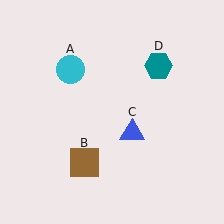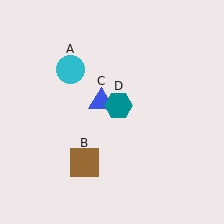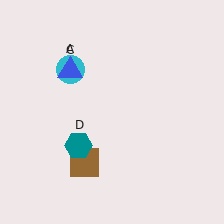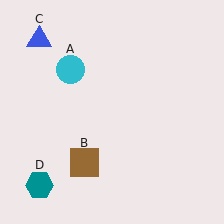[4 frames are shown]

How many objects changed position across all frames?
2 objects changed position: blue triangle (object C), teal hexagon (object D).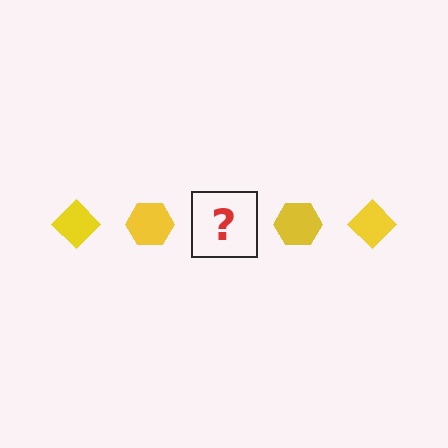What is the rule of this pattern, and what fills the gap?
The rule is that the pattern cycles through diamond, hexagon shapes in yellow. The gap should be filled with a yellow diamond.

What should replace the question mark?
The question mark should be replaced with a yellow diamond.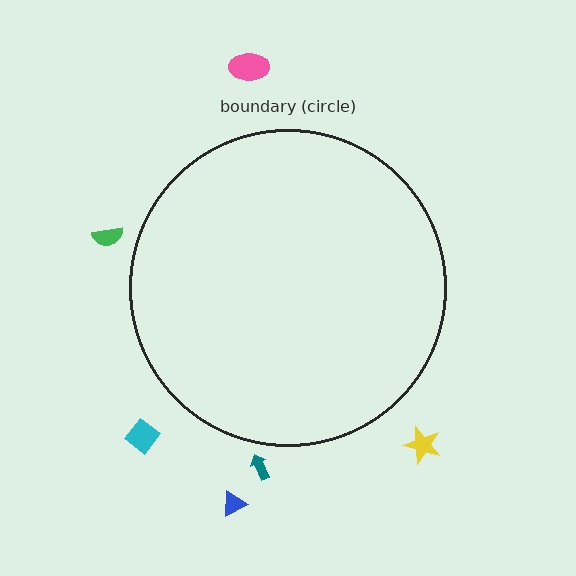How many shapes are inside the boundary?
0 inside, 6 outside.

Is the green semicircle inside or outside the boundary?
Outside.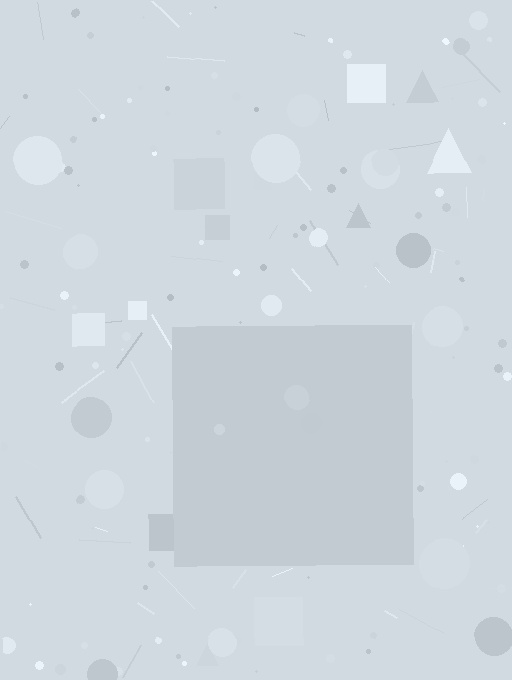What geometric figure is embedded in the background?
A square is embedded in the background.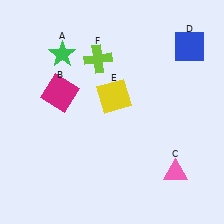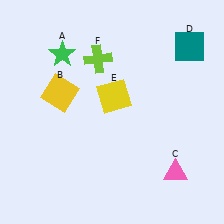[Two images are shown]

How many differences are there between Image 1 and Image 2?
There are 2 differences between the two images.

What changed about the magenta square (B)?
In Image 1, B is magenta. In Image 2, it changed to yellow.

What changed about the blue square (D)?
In Image 1, D is blue. In Image 2, it changed to teal.